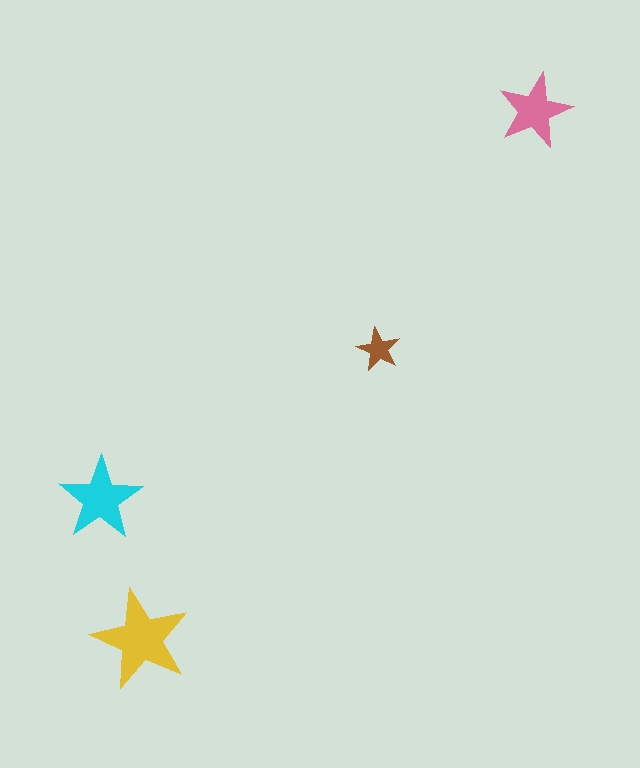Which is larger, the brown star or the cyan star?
The cyan one.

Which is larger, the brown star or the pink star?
The pink one.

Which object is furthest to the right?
The pink star is rightmost.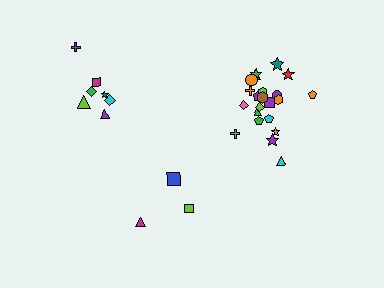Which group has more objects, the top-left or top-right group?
The top-right group.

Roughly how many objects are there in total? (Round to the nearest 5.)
Roughly 30 objects in total.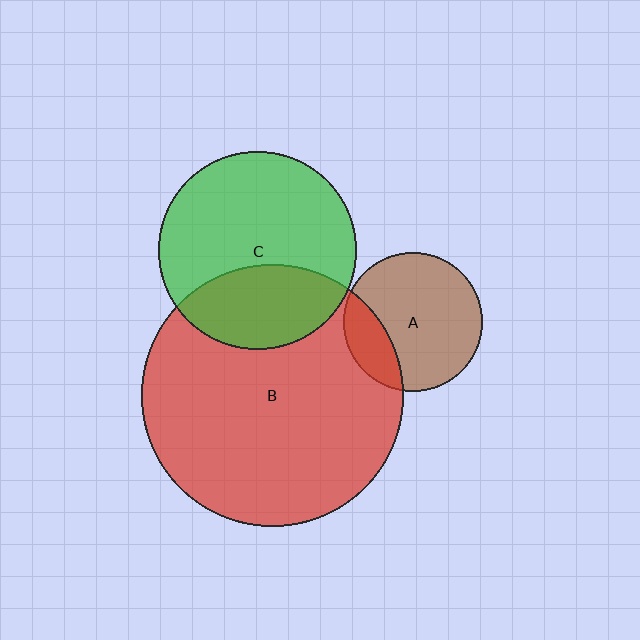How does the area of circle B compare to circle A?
Approximately 3.6 times.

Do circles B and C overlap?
Yes.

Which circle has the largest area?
Circle B (red).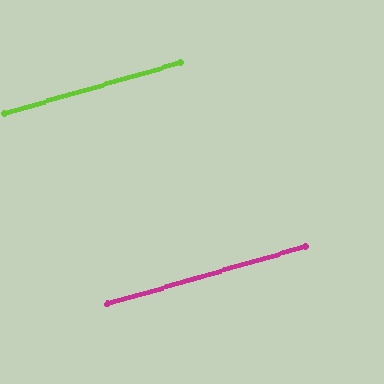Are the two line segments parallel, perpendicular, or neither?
Parallel — their directions differ by only 0.1°.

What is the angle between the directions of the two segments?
Approximately 0 degrees.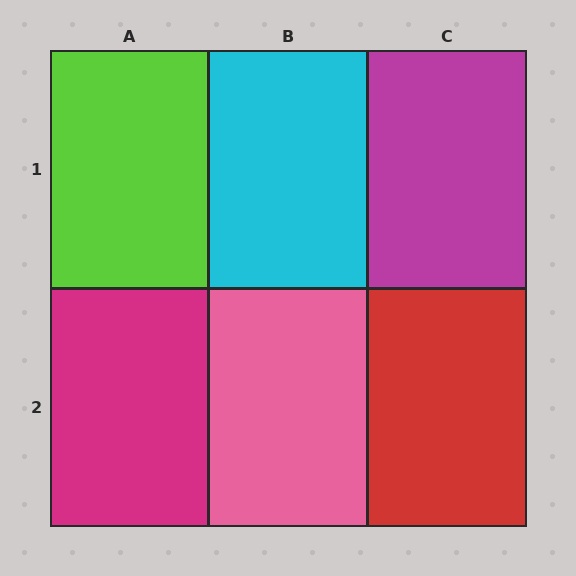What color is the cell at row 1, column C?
Magenta.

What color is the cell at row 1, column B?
Cyan.